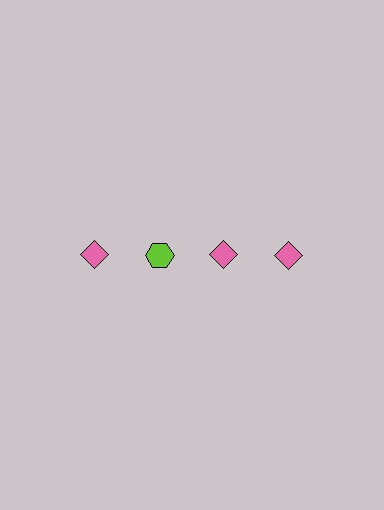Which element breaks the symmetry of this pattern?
The lime hexagon in the top row, second from left column breaks the symmetry. All other shapes are pink diamonds.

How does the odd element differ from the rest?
It differs in both color (lime instead of pink) and shape (hexagon instead of diamond).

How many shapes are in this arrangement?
There are 4 shapes arranged in a grid pattern.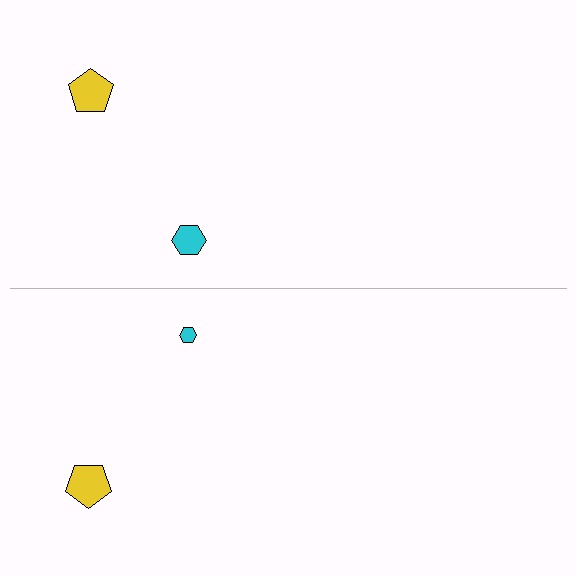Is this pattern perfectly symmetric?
No, the pattern is not perfectly symmetric. The cyan hexagon on the bottom side has a different size than its mirror counterpart.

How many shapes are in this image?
There are 4 shapes in this image.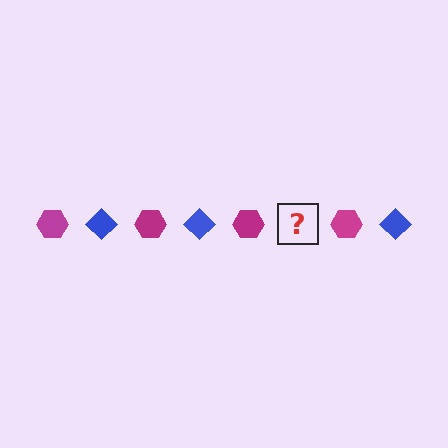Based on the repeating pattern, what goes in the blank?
The blank should be a blue diamond.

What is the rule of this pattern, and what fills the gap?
The rule is that the pattern alternates between magenta hexagon and blue diamond. The gap should be filled with a blue diamond.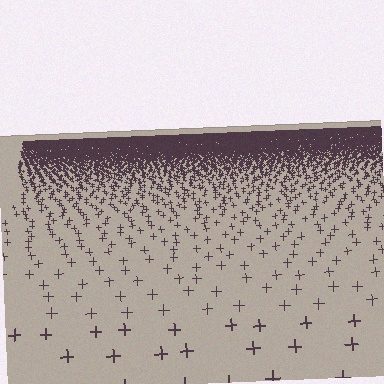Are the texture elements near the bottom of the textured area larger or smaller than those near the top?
Larger. Near the bottom, elements are closer to the viewer and appear at a bigger on-screen size.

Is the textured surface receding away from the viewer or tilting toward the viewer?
The surface is receding away from the viewer. Texture elements get smaller and denser toward the top.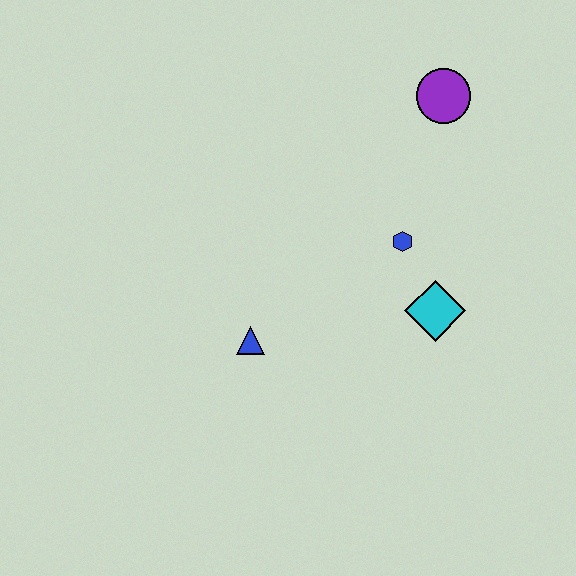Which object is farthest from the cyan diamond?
The purple circle is farthest from the cyan diamond.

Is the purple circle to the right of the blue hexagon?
Yes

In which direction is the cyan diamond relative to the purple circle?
The cyan diamond is below the purple circle.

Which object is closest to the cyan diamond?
The blue hexagon is closest to the cyan diamond.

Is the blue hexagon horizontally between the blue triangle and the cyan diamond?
Yes